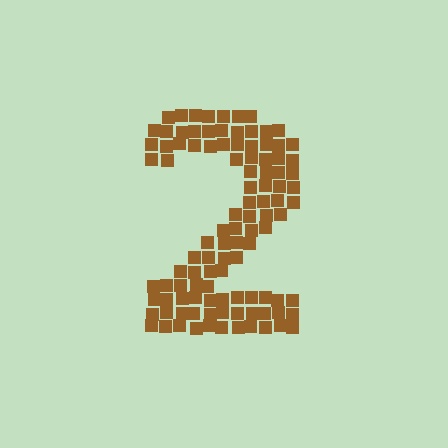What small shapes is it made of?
It is made of small squares.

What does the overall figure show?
The overall figure shows the digit 2.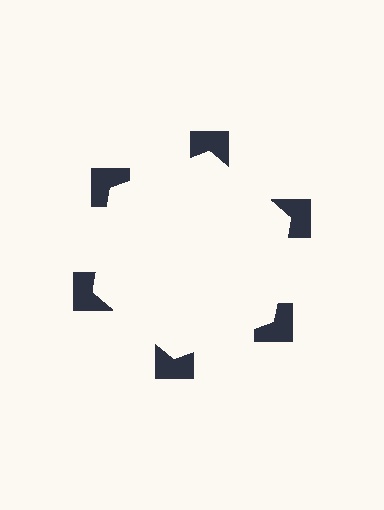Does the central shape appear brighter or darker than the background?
It typically appears slightly brighter than the background, even though no actual brightness change is drawn.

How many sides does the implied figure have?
6 sides.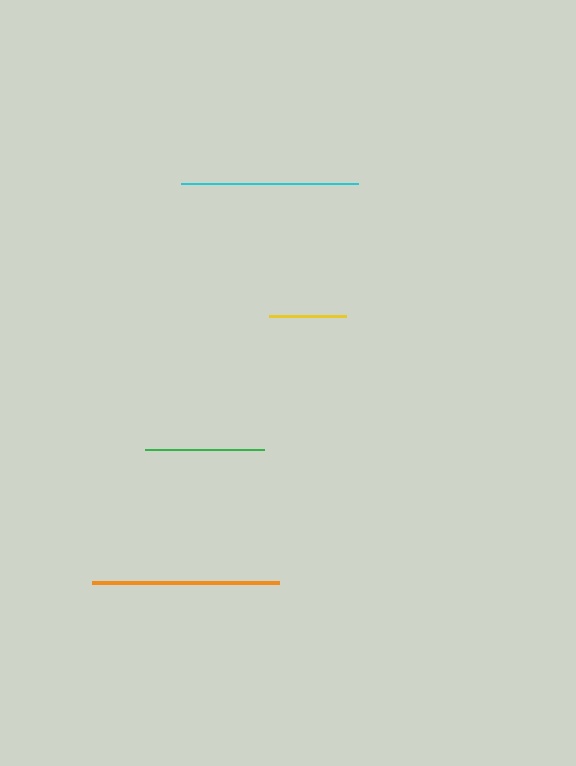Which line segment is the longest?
The orange line is the longest at approximately 187 pixels.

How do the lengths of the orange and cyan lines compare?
The orange and cyan lines are approximately the same length.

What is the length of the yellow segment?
The yellow segment is approximately 77 pixels long.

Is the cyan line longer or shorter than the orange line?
The orange line is longer than the cyan line.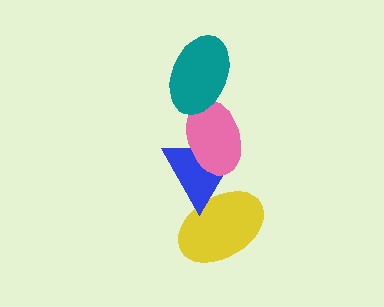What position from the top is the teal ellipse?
The teal ellipse is 1st from the top.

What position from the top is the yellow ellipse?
The yellow ellipse is 4th from the top.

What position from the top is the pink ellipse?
The pink ellipse is 2nd from the top.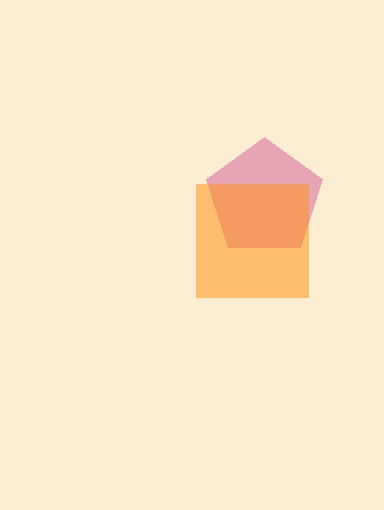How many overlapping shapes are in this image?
There are 2 overlapping shapes in the image.